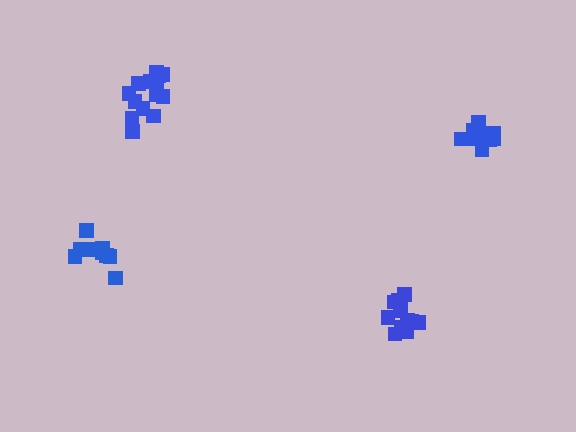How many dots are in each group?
Group 1: 14 dots, Group 2: 9 dots, Group 3: 10 dots, Group 4: 12 dots (45 total).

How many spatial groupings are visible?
There are 4 spatial groupings.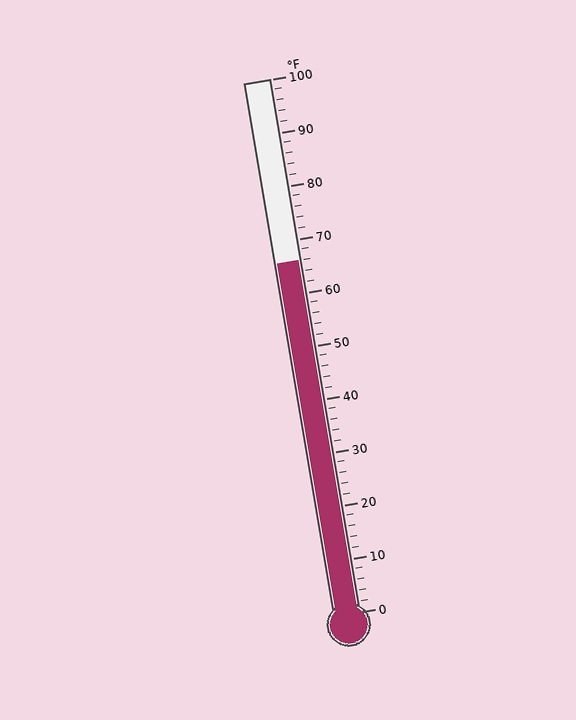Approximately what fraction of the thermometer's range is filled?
The thermometer is filled to approximately 65% of its range.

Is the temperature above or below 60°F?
The temperature is above 60°F.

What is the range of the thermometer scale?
The thermometer scale ranges from 0°F to 100°F.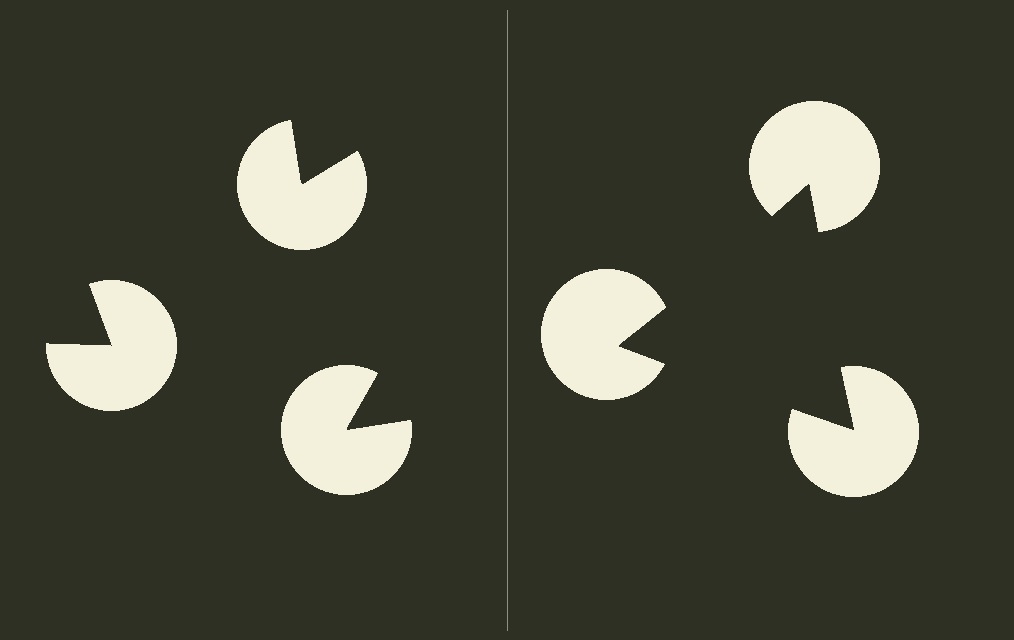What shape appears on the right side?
An illusory triangle.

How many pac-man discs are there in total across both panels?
6 — 3 on each side.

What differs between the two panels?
The pac-man discs are positioned identically on both sides; only the wedge orientations differ. On the right they align to a triangle; on the left they are misaligned.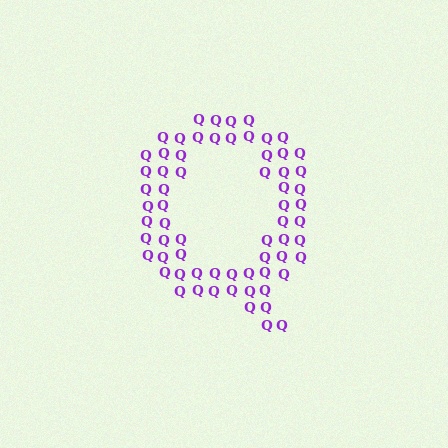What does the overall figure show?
The overall figure shows the letter Q.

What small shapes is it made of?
It is made of small letter Q's.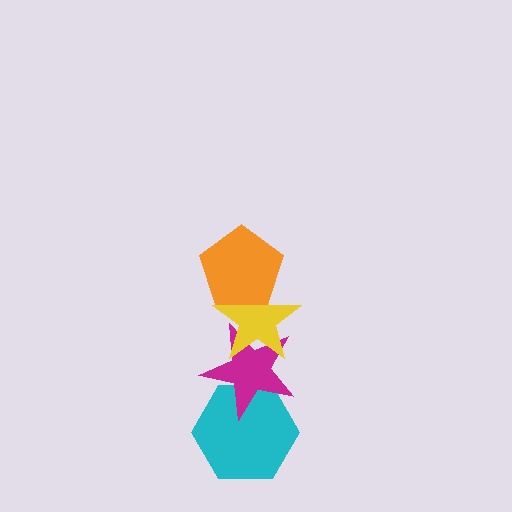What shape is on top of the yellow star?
The orange pentagon is on top of the yellow star.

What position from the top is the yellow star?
The yellow star is 2nd from the top.